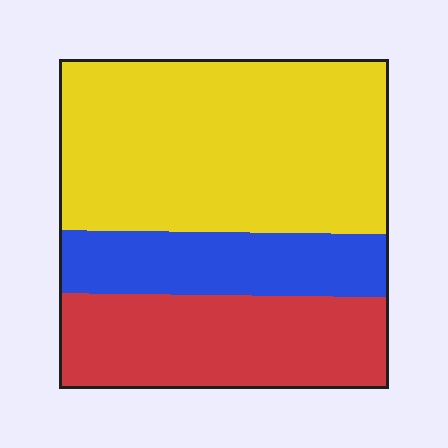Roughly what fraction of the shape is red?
Red takes up about one quarter (1/4) of the shape.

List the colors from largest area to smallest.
From largest to smallest: yellow, red, blue.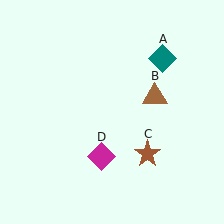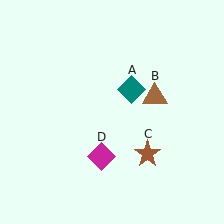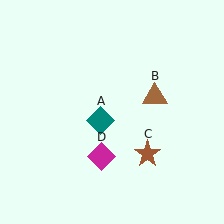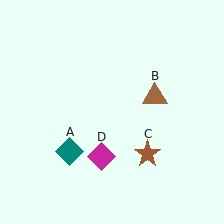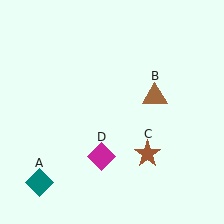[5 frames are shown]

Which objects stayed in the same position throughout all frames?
Brown triangle (object B) and brown star (object C) and magenta diamond (object D) remained stationary.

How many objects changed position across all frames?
1 object changed position: teal diamond (object A).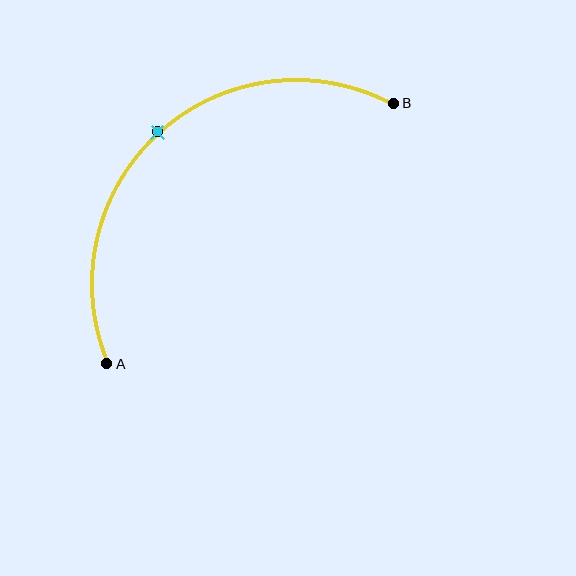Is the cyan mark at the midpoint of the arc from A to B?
Yes. The cyan mark lies on the arc at equal arc-length from both A and B — it is the arc midpoint.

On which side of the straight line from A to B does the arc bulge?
The arc bulges above and to the left of the straight line connecting A and B.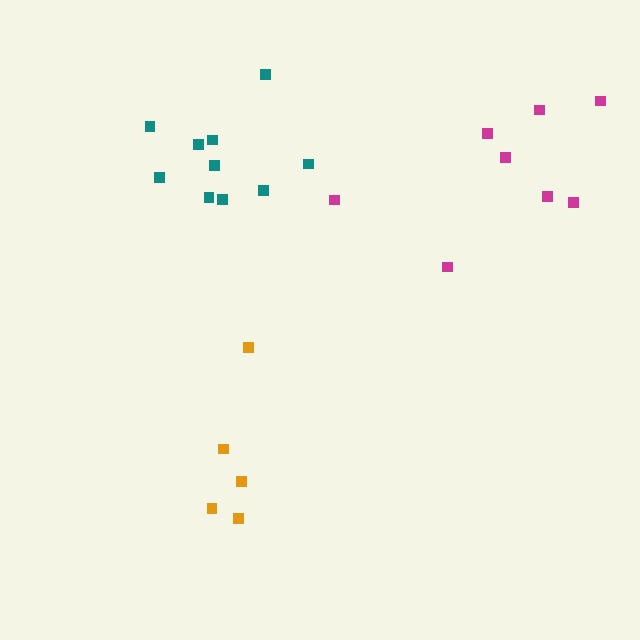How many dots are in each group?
Group 1: 8 dots, Group 2: 5 dots, Group 3: 10 dots (23 total).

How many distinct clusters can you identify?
There are 3 distinct clusters.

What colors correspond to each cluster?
The clusters are colored: magenta, orange, teal.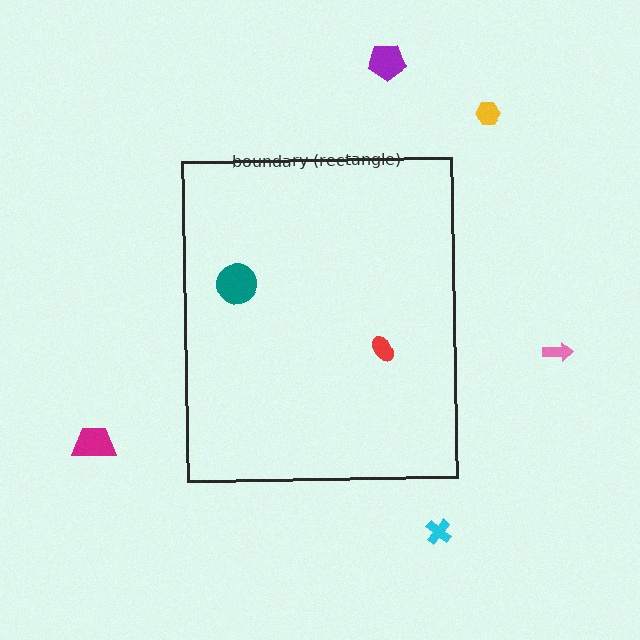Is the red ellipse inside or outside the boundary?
Inside.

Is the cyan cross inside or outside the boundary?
Outside.